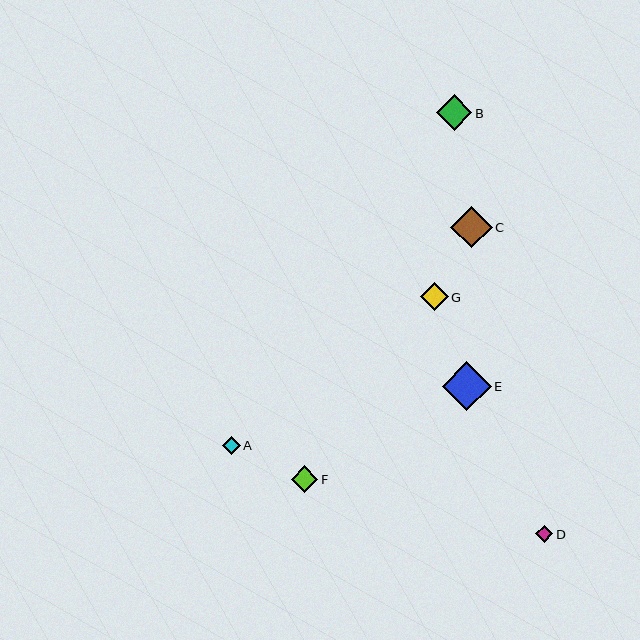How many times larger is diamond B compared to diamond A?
Diamond B is approximately 2.0 times the size of diamond A.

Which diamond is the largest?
Diamond E is the largest with a size of approximately 49 pixels.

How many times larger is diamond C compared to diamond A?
Diamond C is approximately 2.3 times the size of diamond A.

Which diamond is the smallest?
Diamond D is the smallest with a size of approximately 18 pixels.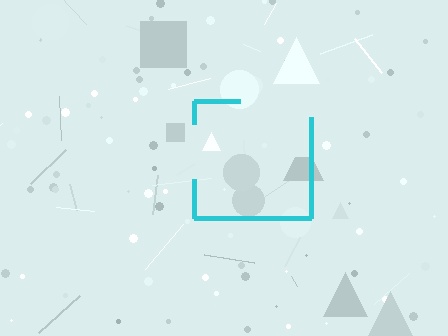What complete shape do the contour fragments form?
The contour fragments form a square.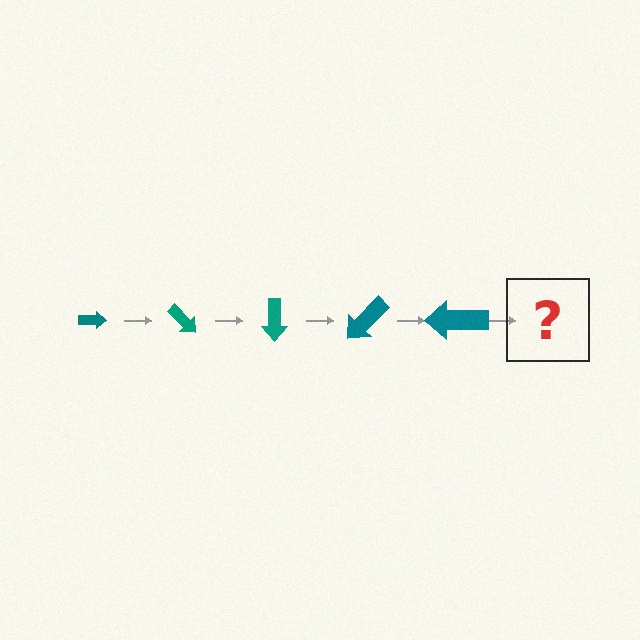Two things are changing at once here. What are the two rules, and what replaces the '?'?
The two rules are that the arrow grows larger each step and it rotates 45 degrees each step. The '?' should be an arrow, larger than the previous one and rotated 225 degrees from the start.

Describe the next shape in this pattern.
It should be an arrow, larger than the previous one and rotated 225 degrees from the start.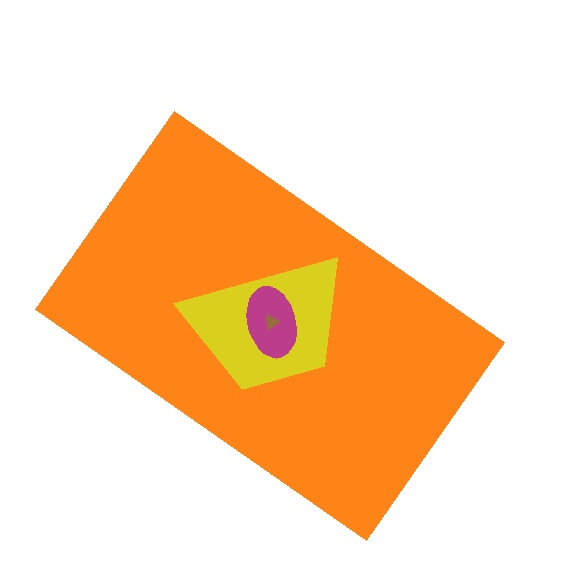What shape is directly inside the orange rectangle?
The yellow trapezoid.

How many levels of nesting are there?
4.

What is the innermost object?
The brown triangle.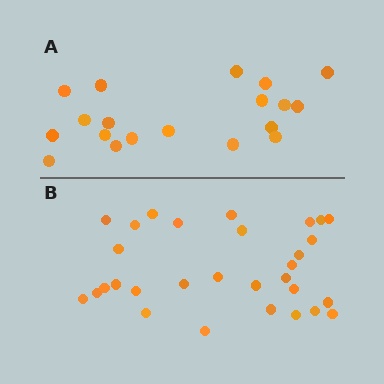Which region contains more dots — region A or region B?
Region B (the bottom region) has more dots.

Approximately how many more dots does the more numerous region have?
Region B has roughly 12 or so more dots than region A.